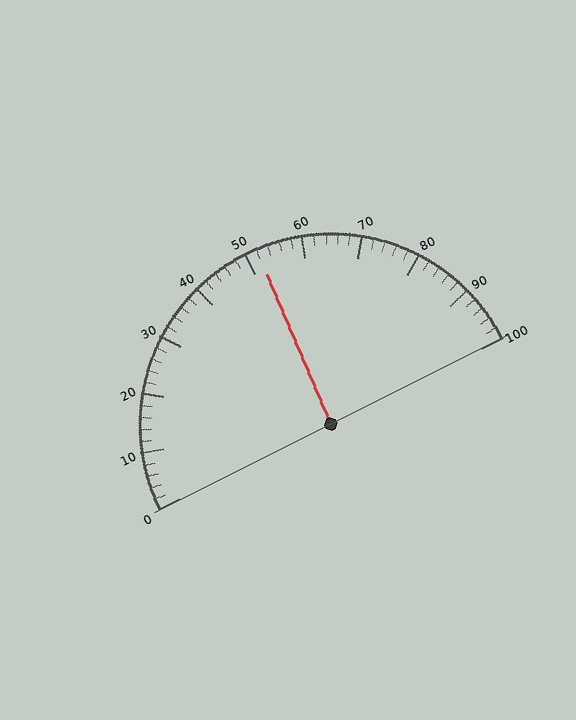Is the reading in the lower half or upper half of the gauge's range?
The reading is in the upper half of the range (0 to 100).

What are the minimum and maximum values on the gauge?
The gauge ranges from 0 to 100.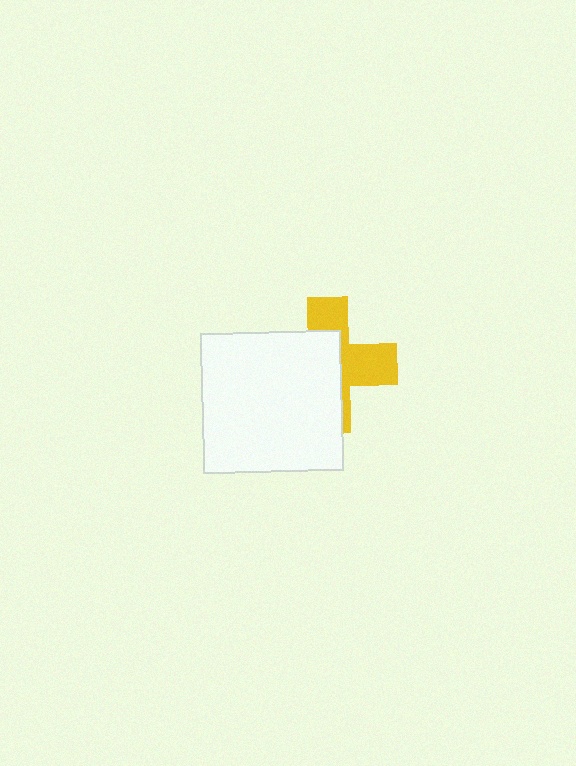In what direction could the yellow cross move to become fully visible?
The yellow cross could move right. That would shift it out from behind the white square entirely.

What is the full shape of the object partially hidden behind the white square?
The partially hidden object is a yellow cross.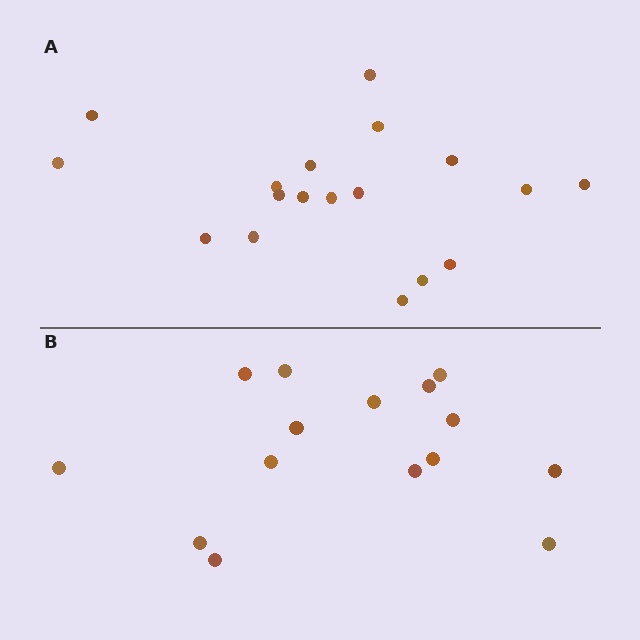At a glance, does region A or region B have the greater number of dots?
Region A (the top region) has more dots.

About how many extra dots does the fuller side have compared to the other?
Region A has just a few more — roughly 2 or 3 more dots than region B.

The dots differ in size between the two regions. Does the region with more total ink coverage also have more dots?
No. Region B has more total ink coverage because its dots are larger, but region A actually contains more individual dots. Total area can be misleading — the number of items is what matters here.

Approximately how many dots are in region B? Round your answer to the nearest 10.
About 20 dots. (The exact count is 15, which rounds to 20.)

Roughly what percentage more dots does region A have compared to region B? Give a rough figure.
About 20% more.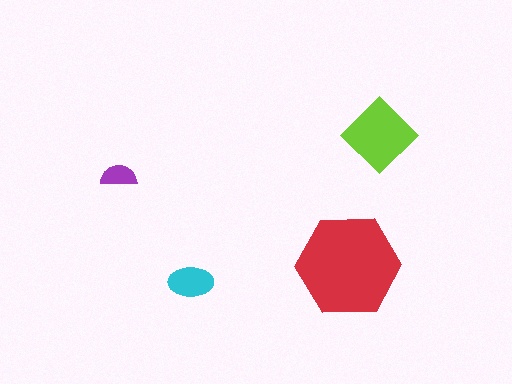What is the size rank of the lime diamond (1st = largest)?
2nd.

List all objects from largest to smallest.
The red hexagon, the lime diamond, the cyan ellipse, the purple semicircle.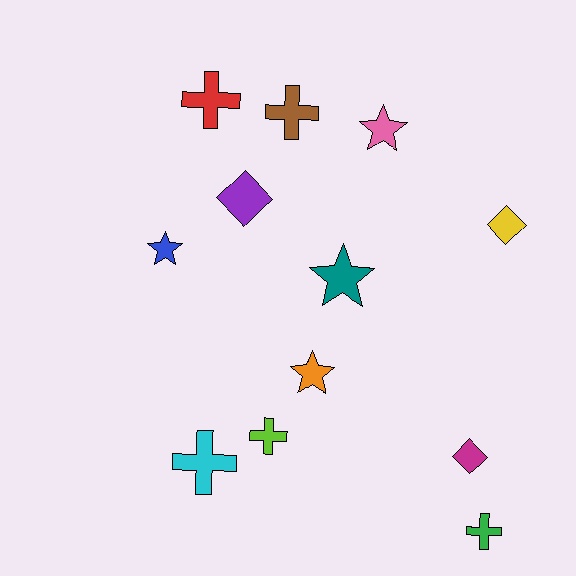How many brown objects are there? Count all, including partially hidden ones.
There is 1 brown object.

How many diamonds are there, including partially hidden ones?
There are 3 diamonds.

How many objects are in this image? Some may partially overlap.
There are 12 objects.